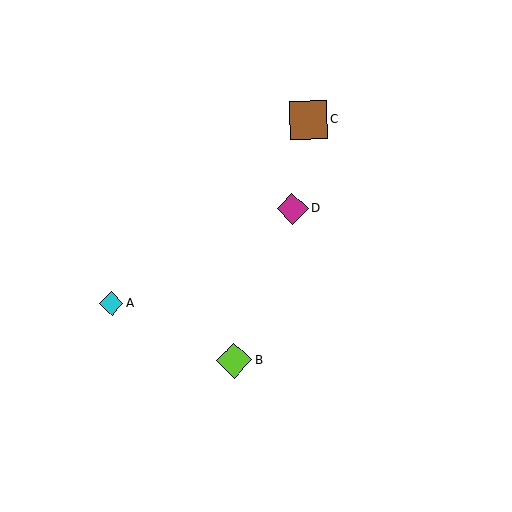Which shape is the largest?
The brown square (labeled C) is the largest.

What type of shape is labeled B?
Shape B is a lime diamond.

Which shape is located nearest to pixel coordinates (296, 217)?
The magenta diamond (labeled D) at (292, 209) is nearest to that location.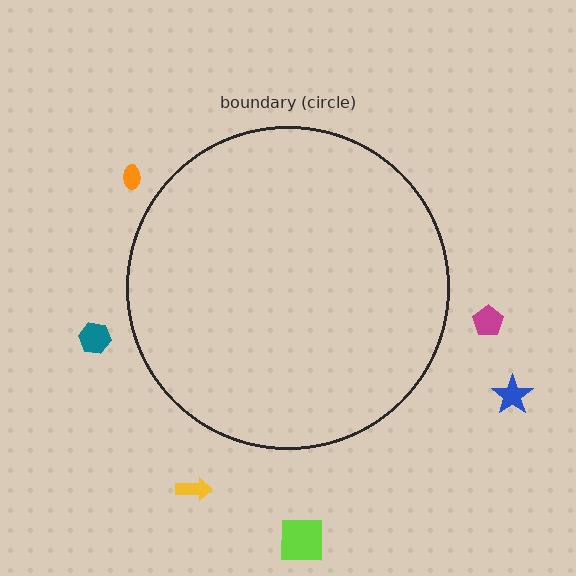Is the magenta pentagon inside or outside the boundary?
Outside.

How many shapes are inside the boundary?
0 inside, 6 outside.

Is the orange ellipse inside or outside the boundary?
Outside.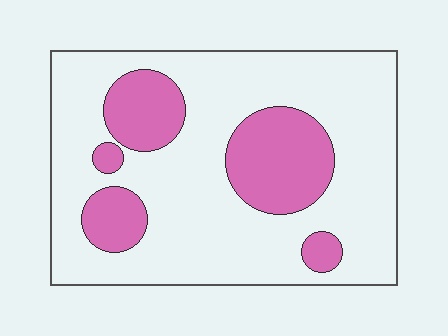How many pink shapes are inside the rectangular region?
5.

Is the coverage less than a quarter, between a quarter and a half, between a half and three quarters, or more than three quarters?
Less than a quarter.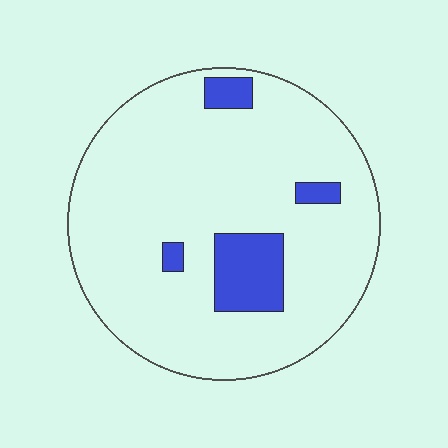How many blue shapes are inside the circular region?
4.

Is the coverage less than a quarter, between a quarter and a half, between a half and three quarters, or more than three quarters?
Less than a quarter.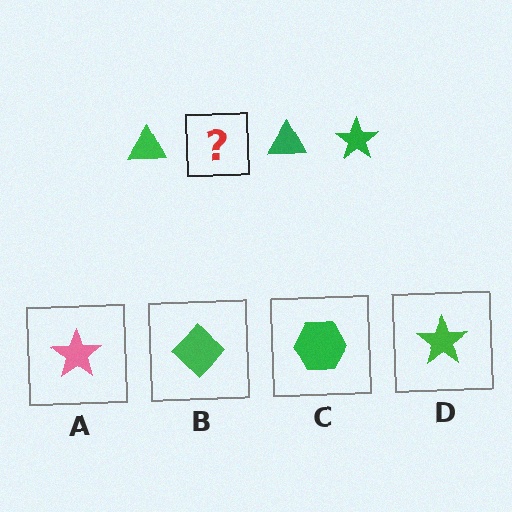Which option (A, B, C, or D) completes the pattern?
D.